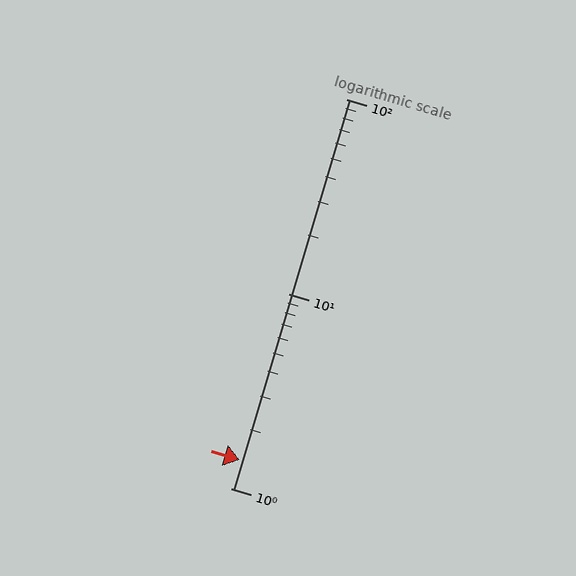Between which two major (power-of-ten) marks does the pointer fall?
The pointer is between 1 and 10.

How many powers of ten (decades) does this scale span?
The scale spans 2 decades, from 1 to 100.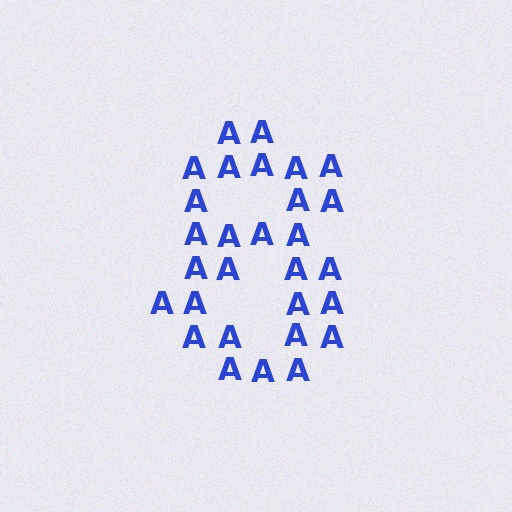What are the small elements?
The small elements are letter A's.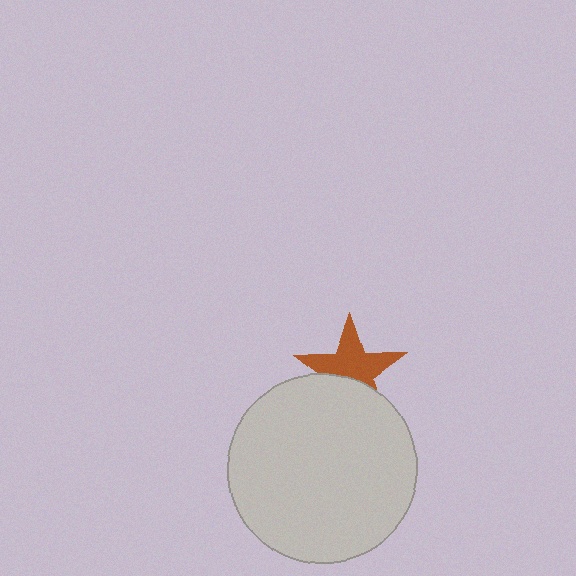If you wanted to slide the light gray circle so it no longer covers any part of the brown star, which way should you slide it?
Slide it down — that is the most direct way to separate the two shapes.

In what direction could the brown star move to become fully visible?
The brown star could move up. That would shift it out from behind the light gray circle entirely.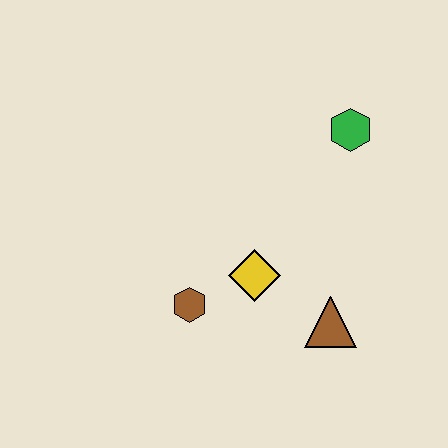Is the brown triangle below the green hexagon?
Yes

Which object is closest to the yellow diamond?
The brown hexagon is closest to the yellow diamond.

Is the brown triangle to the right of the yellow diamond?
Yes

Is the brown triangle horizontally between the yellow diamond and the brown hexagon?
No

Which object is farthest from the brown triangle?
The green hexagon is farthest from the brown triangle.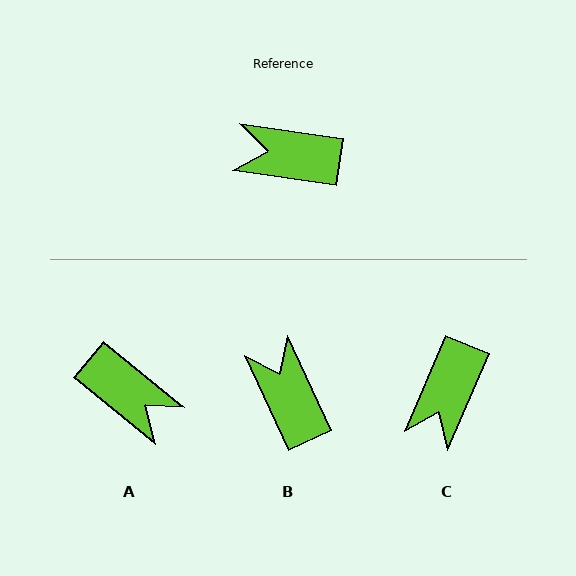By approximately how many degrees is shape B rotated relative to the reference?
Approximately 57 degrees clockwise.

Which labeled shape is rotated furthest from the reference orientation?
A, about 149 degrees away.